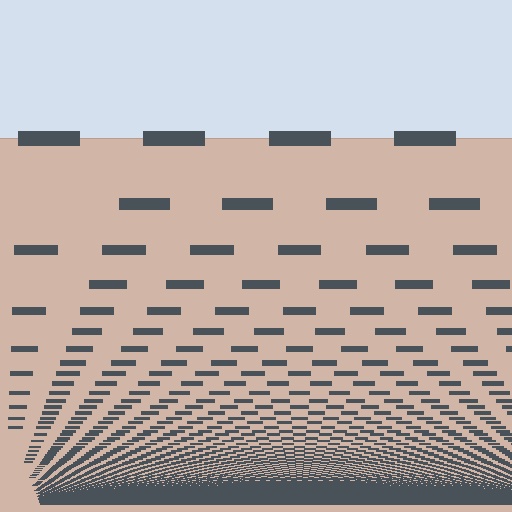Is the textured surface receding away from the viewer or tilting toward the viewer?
The surface appears to tilt toward the viewer. Texture elements get larger and sparser toward the top.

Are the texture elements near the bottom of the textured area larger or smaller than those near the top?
Smaller. The gradient is inverted — elements near the bottom are smaller and denser.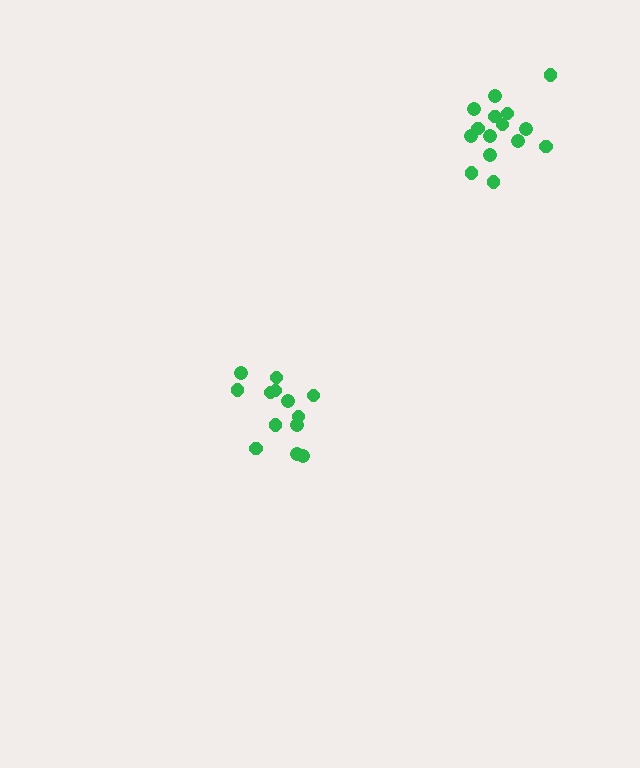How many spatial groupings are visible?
There are 2 spatial groupings.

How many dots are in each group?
Group 1: 15 dots, Group 2: 13 dots (28 total).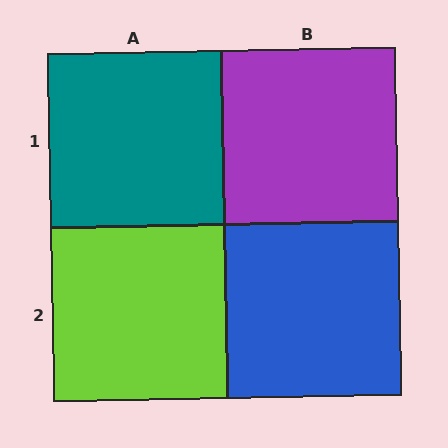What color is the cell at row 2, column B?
Blue.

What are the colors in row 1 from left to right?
Teal, purple.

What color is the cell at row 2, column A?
Lime.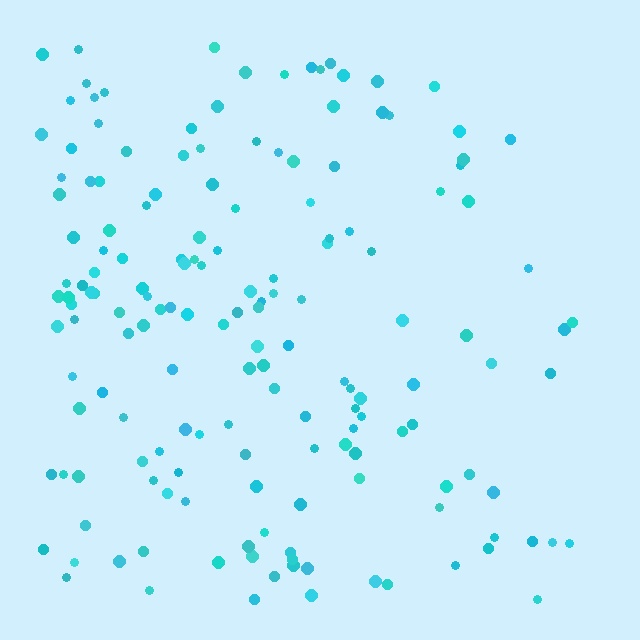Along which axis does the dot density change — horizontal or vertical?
Horizontal.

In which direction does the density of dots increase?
From right to left, with the left side densest.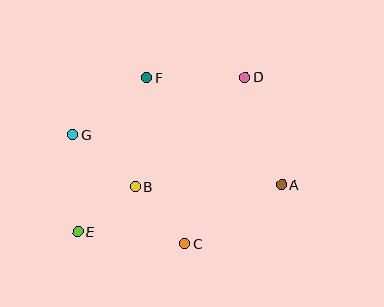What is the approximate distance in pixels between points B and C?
The distance between B and C is approximately 75 pixels.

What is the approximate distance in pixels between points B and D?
The distance between B and D is approximately 155 pixels.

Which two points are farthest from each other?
Points D and E are farthest from each other.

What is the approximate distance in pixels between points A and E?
The distance between A and E is approximately 210 pixels.